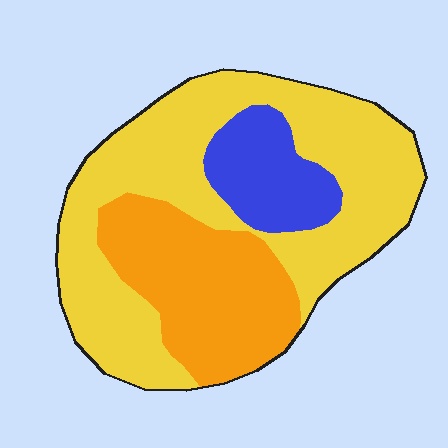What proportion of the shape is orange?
Orange takes up about one quarter (1/4) of the shape.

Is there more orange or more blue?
Orange.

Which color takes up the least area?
Blue, at roughly 15%.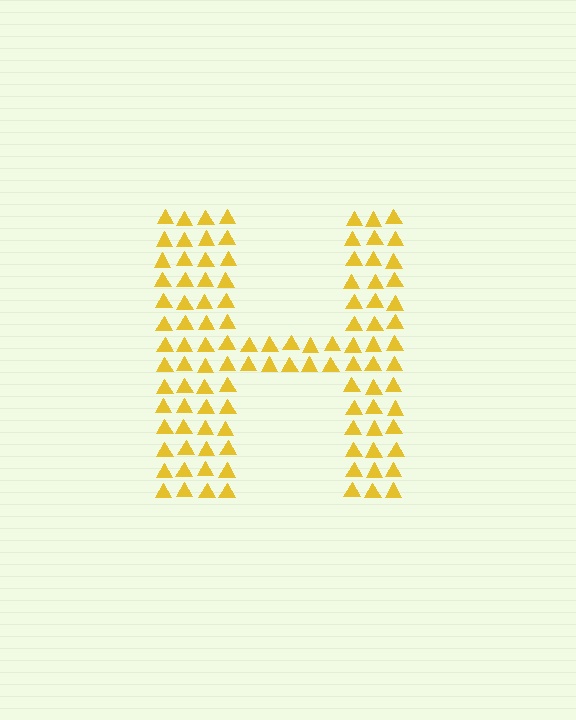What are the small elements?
The small elements are triangles.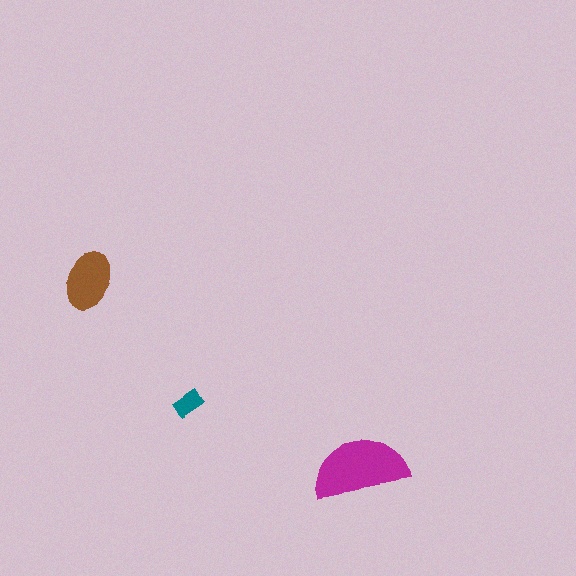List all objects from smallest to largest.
The teal rectangle, the brown ellipse, the magenta semicircle.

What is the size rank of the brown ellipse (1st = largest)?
2nd.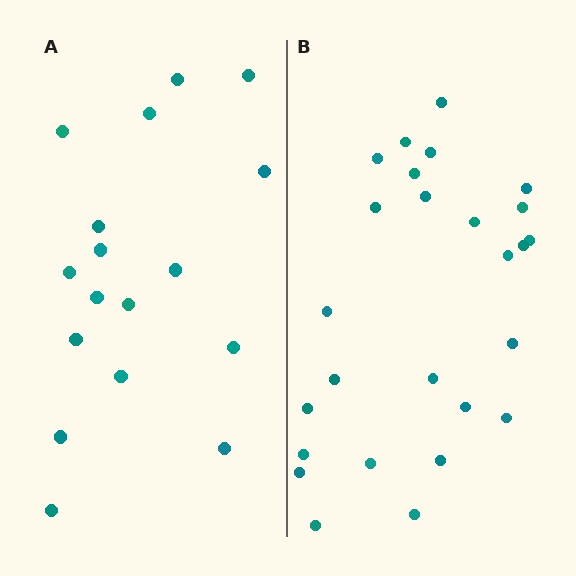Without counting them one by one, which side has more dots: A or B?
Region B (the right region) has more dots.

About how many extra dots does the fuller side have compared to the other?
Region B has roughly 8 or so more dots than region A.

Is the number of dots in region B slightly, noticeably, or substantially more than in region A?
Region B has substantially more. The ratio is roughly 1.5 to 1.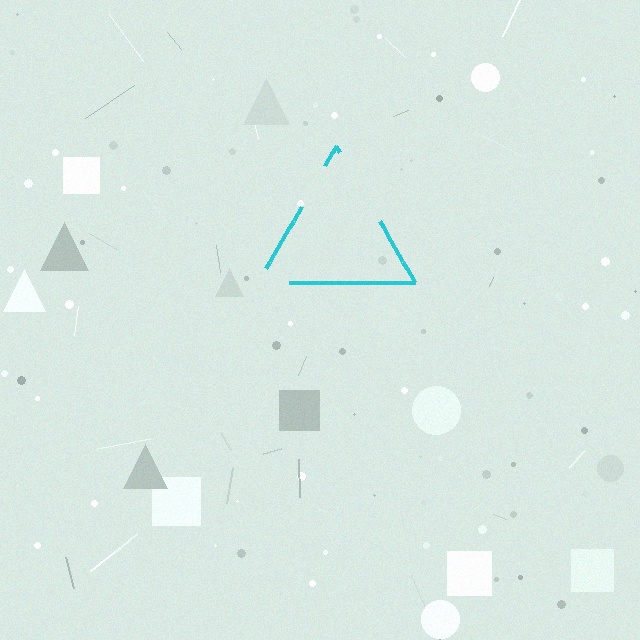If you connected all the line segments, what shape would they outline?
They would outline a triangle.